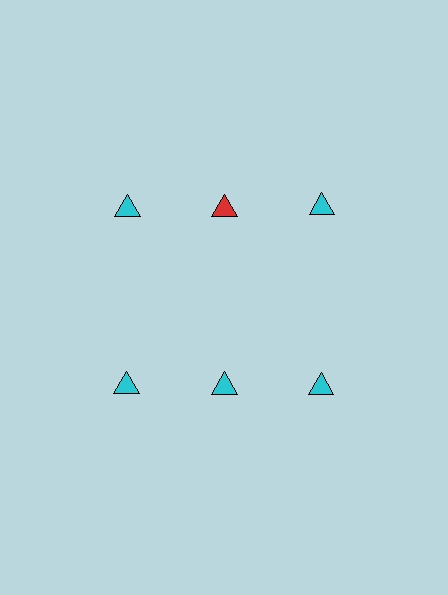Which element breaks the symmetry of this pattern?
The red triangle in the top row, second from left column breaks the symmetry. All other shapes are cyan triangles.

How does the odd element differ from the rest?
It has a different color: red instead of cyan.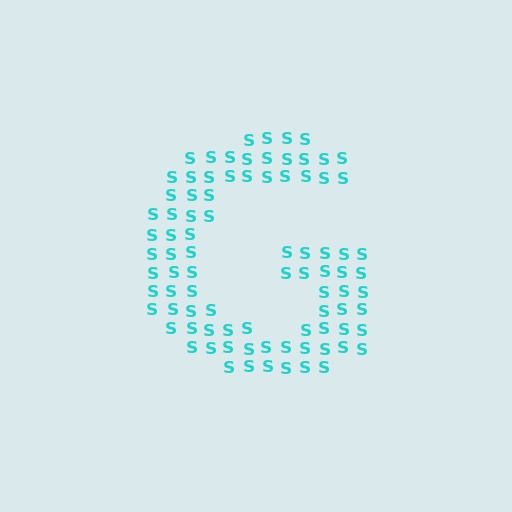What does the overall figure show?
The overall figure shows the letter G.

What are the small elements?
The small elements are letter S's.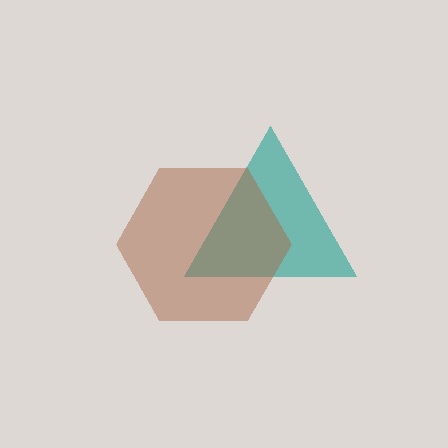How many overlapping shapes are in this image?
There are 2 overlapping shapes in the image.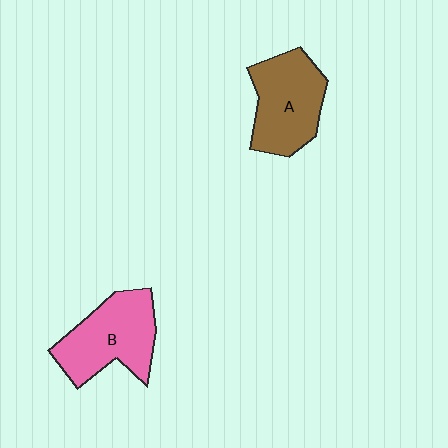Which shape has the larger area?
Shape B (pink).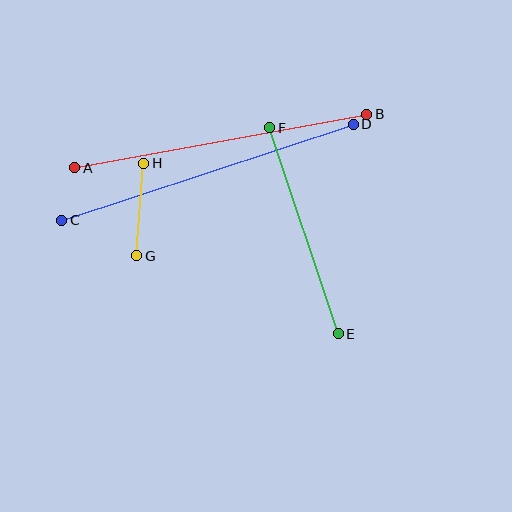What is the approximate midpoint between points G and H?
The midpoint is at approximately (140, 210) pixels.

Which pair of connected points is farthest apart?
Points C and D are farthest apart.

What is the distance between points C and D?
The distance is approximately 307 pixels.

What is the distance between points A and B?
The distance is approximately 297 pixels.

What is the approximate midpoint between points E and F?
The midpoint is at approximately (304, 231) pixels.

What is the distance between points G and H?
The distance is approximately 93 pixels.